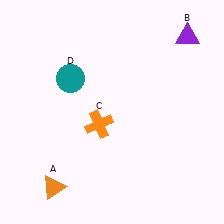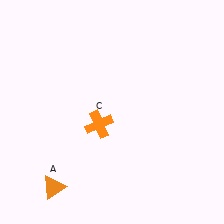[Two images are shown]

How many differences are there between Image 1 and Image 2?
There are 2 differences between the two images.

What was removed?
The purple triangle (B), the teal circle (D) were removed in Image 2.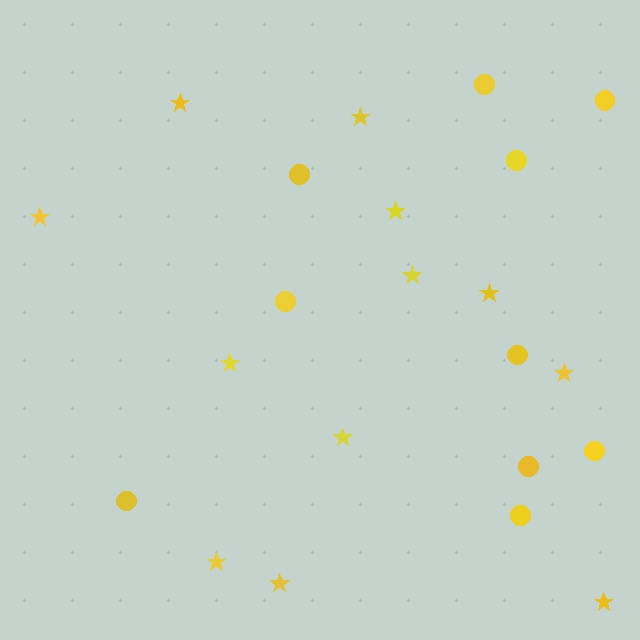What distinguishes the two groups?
There are 2 groups: one group of stars (12) and one group of circles (10).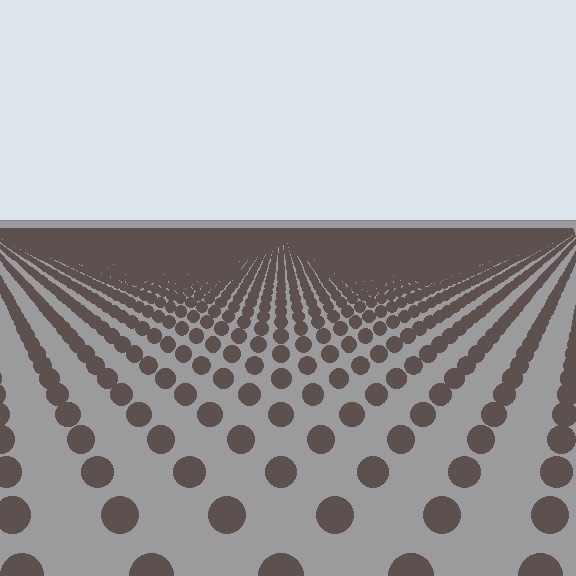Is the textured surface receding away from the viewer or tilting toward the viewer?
The surface is receding away from the viewer. Texture elements get smaller and denser toward the top.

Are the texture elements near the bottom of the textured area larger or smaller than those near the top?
Larger. Near the bottom, elements are closer to the viewer and appear at a bigger on-screen size.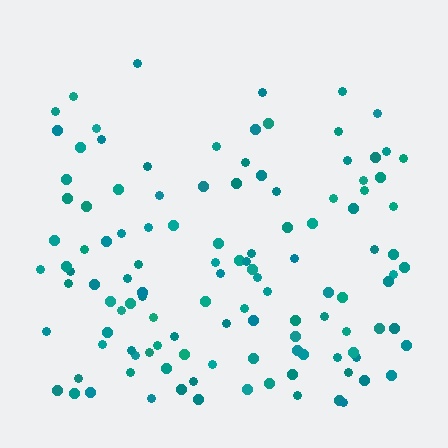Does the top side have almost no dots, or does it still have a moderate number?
Still a moderate number, just noticeably fewer than the bottom.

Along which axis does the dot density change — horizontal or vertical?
Vertical.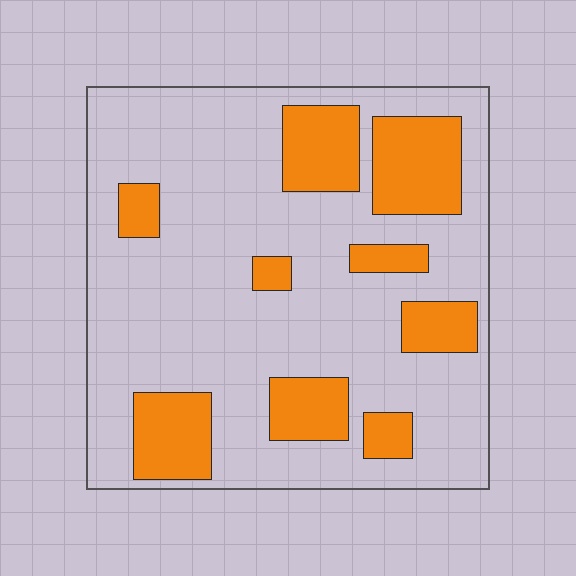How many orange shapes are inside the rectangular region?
9.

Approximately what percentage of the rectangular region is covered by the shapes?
Approximately 25%.